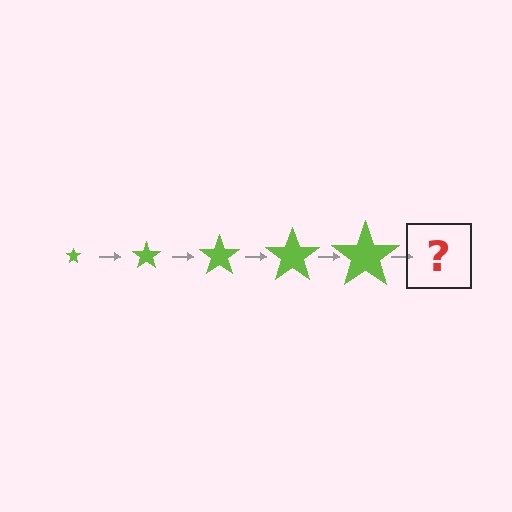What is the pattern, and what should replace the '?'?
The pattern is that the star gets progressively larger each step. The '?' should be a lime star, larger than the previous one.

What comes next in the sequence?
The next element should be a lime star, larger than the previous one.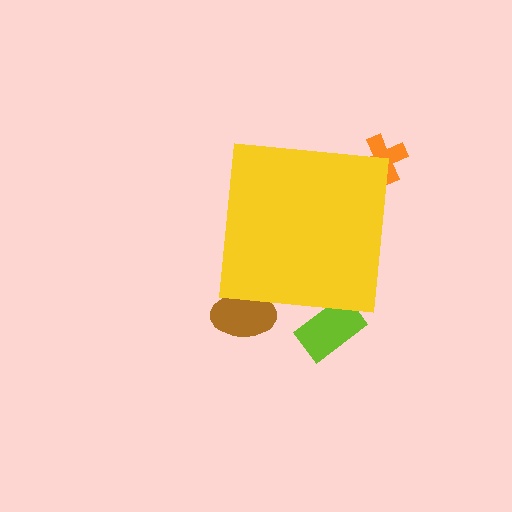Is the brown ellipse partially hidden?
Yes, the brown ellipse is partially hidden behind the yellow square.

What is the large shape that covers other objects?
A yellow square.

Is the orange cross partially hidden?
Yes, the orange cross is partially hidden behind the yellow square.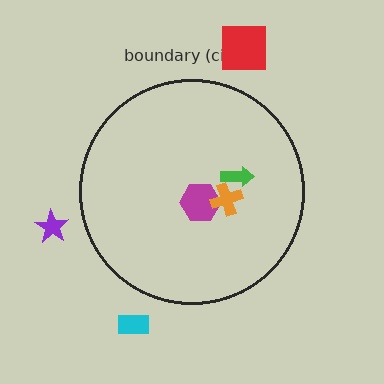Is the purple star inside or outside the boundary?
Outside.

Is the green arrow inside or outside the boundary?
Inside.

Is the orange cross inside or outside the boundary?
Inside.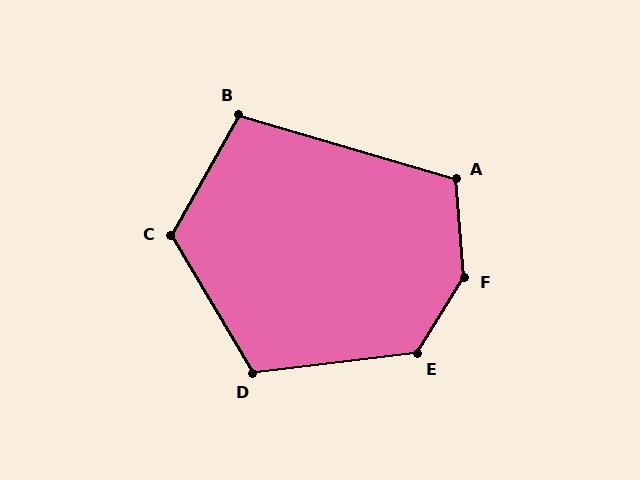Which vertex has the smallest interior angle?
B, at approximately 103 degrees.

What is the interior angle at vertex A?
Approximately 111 degrees (obtuse).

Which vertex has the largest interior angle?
F, at approximately 143 degrees.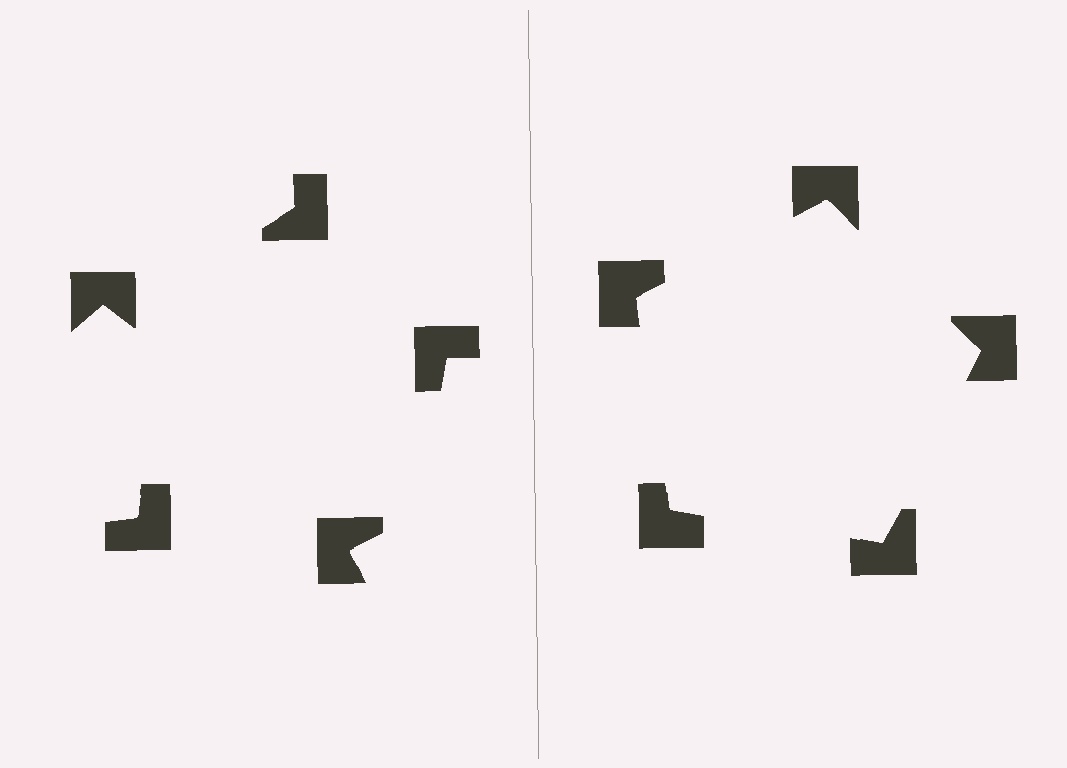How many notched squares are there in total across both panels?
10 — 5 on each side.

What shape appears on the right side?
An illusory pentagon.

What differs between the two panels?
The notched squares are positioned identically on both sides; only the wedge orientations differ. On the right they align to a pentagon; on the left they are misaligned.